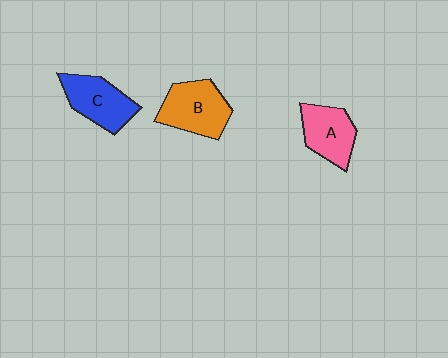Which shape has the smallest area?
Shape A (pink).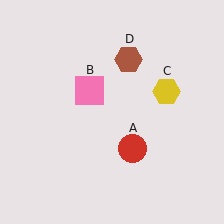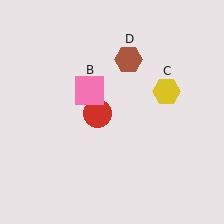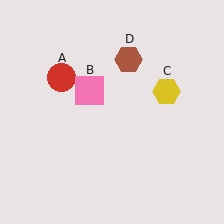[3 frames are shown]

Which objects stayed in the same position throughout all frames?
Pink square (object B) and yellow hexagon (object C) and brown hexagon (object D) remained stationary.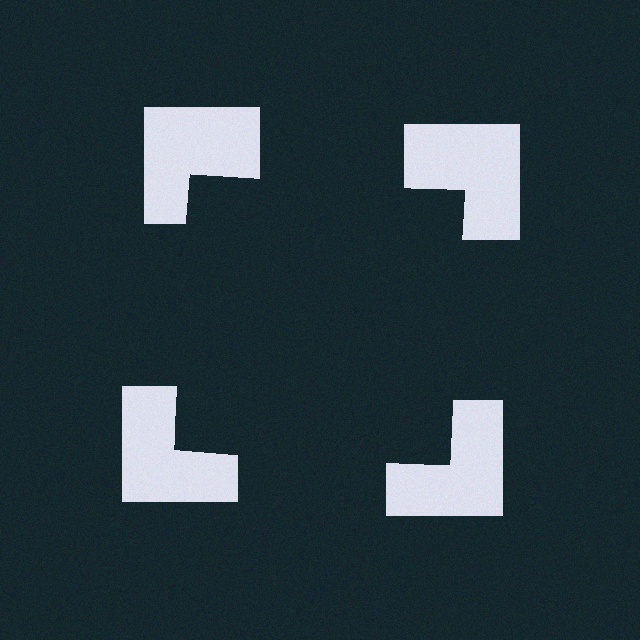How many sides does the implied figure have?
4 sides.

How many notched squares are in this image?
There are 4 — one at each vertex of the illusory square.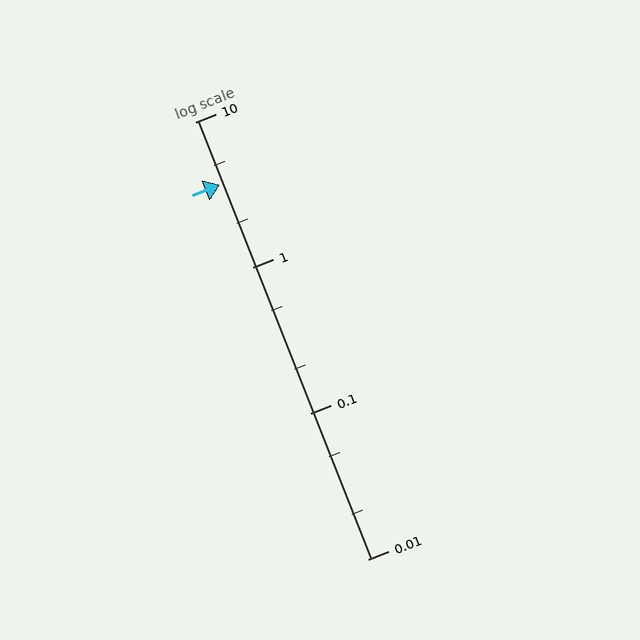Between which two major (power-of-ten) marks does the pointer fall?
The pointer is between 1 and 10.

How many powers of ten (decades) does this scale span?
The scale spans 3 decades, from 0.01 to 10.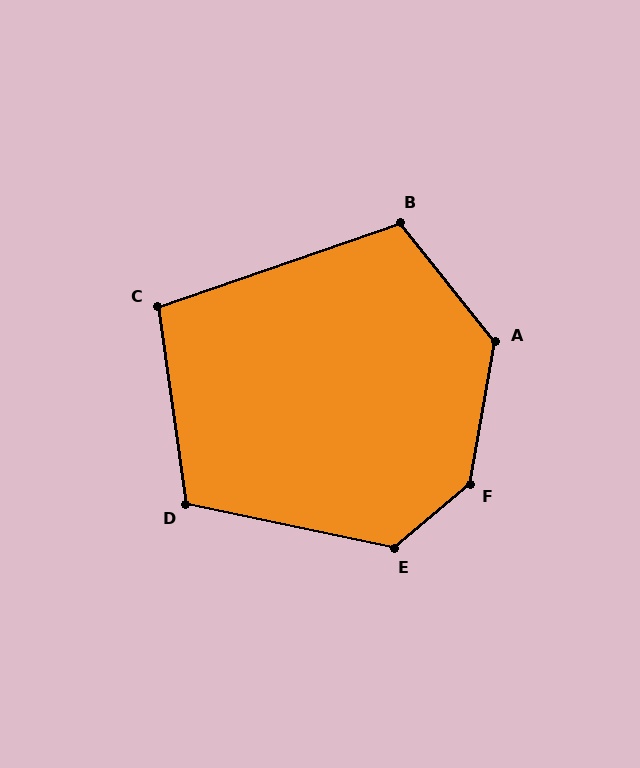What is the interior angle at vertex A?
Approximately 131 degrees (obtuse).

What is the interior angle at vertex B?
Approximately 110 degrees (obtuse).